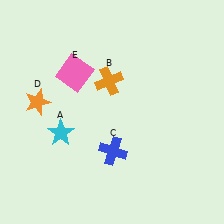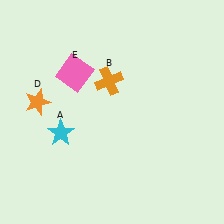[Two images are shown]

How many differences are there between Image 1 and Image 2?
There is 1 difference between the two images.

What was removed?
The blue cross (C) was removed in Image 2.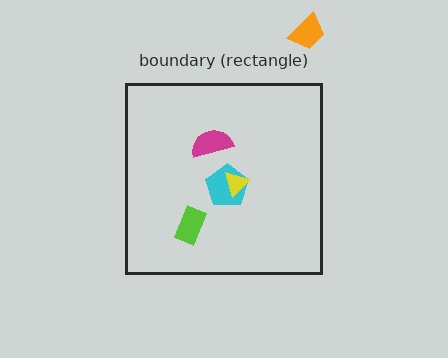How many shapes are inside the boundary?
4 inside, 1 outside.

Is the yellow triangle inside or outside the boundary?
Inside.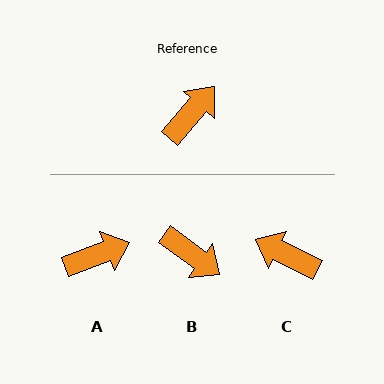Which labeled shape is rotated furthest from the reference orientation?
C, about 105 degrees away.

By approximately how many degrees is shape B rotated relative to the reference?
Approximately 85 degrees clockwise.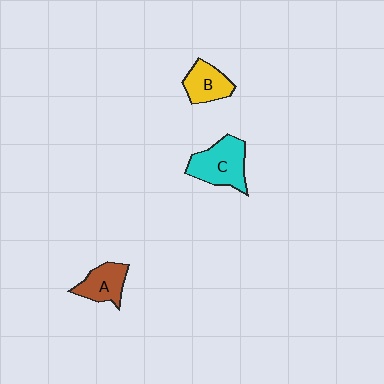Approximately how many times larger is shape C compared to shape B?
Approximately 1.5 times.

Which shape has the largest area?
Shape C (cyan).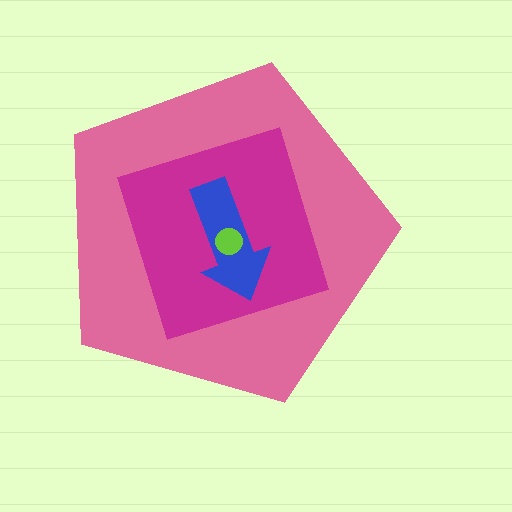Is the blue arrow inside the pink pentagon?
Yes.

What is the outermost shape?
The pink pentagon.